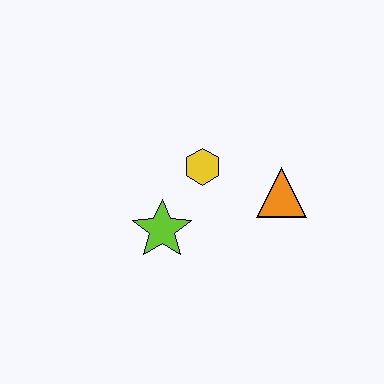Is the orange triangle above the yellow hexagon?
No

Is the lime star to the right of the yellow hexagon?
No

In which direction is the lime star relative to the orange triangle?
The lime star is to the left of the orange triangle.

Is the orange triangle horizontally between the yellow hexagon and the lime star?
No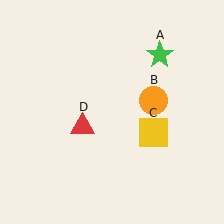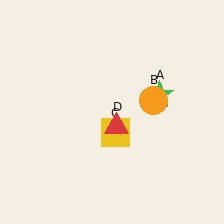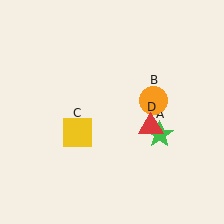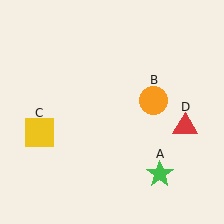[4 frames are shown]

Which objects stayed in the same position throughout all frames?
Orange circle (object B) remained stationary.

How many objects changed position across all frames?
3 objects changed position: green star (object A), yellow square (object C), red triangle (object D).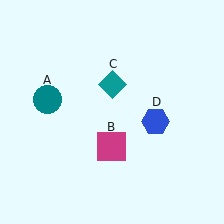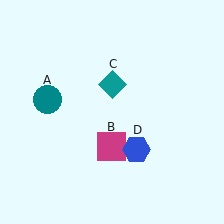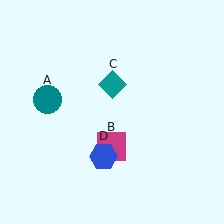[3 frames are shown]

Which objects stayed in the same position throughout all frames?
Teal circle (object A) and magenta square (object B) and teal diamond (object C) remained stationary.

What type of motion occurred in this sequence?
The blue hexagon (object D) rotated clockwise around the center of the scene.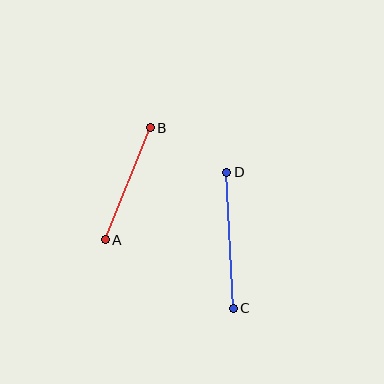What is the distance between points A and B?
The distance is approximately 121 pixels.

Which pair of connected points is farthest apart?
Points C and D are farthest apart.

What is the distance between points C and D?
The distance is approximately 136 pixels.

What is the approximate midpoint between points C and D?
The midpoint is at approximately (230, 240) pixels.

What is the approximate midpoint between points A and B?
The midpoint is at approximately (128, 184) pixels.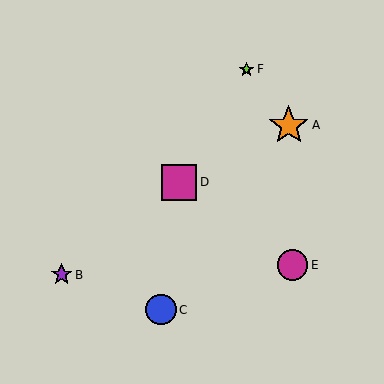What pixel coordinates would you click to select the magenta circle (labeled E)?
Click at (293, 265) to select the magenta circle E.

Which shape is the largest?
The orange star (labeled A) is the largest.